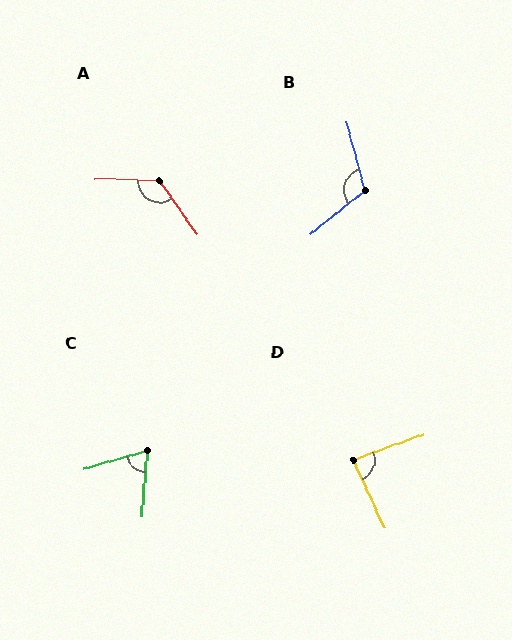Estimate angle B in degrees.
Approximately 113 degrees.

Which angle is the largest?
A, at approximately 126 degrees.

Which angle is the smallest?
C, at approximately 69 degrees.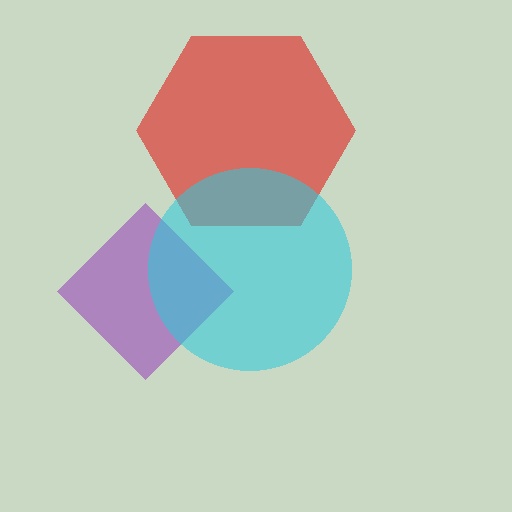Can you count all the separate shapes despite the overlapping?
Yes, there are 3 separate shapes.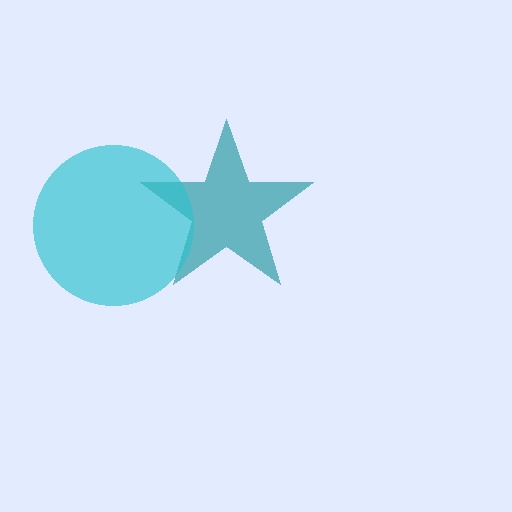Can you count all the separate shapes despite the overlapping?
Yes, there are 2 separate shapes.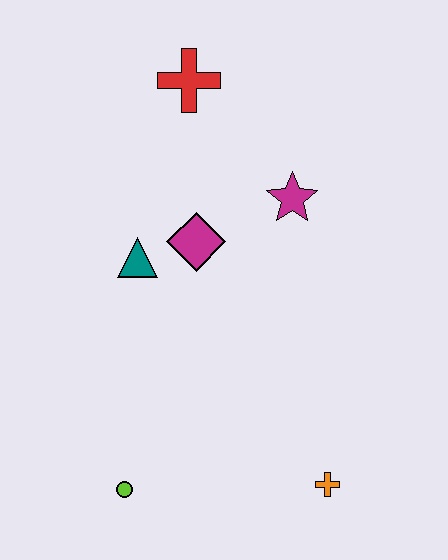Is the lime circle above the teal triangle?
No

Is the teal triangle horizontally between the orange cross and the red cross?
No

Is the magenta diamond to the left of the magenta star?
Yes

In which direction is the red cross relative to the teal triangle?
The red cross is above the teal triangle.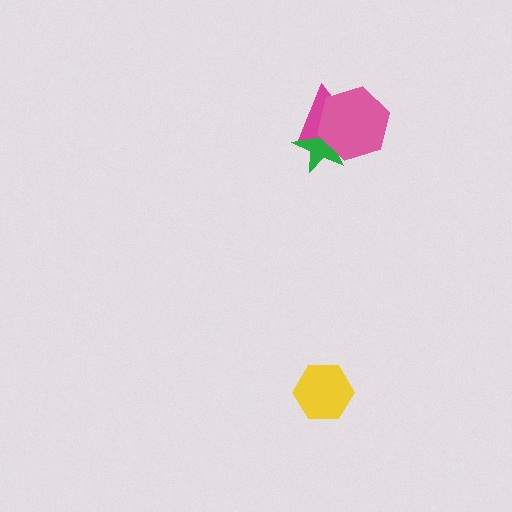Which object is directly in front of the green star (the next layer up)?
The magenta triangle is directly in front of the green star.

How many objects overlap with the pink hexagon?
2 objects overlap with the pink hexagon.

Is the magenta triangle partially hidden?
Yes, it is partially covered by another shape.